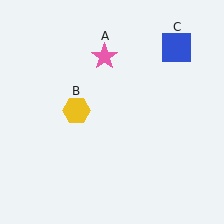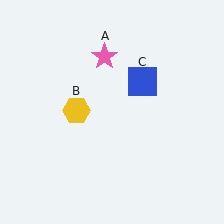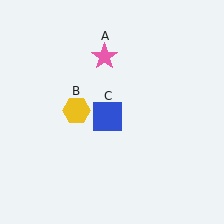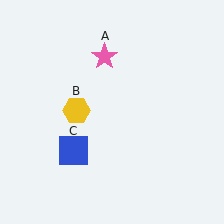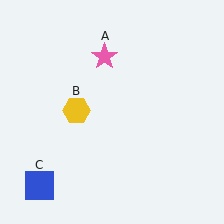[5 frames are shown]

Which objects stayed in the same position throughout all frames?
Pink star (object A) and yellow hexagon (object B) remained stationary.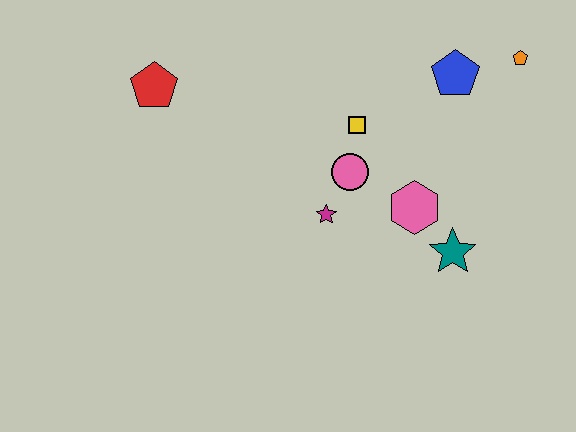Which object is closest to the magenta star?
The pink circle is closest to the magenta star.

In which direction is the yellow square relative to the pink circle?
The yellow square is above the pink circle.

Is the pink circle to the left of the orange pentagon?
Yes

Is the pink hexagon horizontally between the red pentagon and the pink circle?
No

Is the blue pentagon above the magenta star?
Yes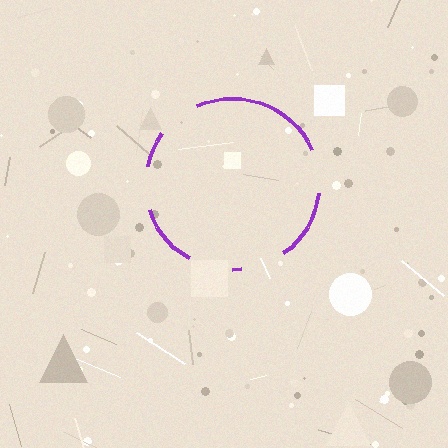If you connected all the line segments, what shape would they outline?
They would outline a circle.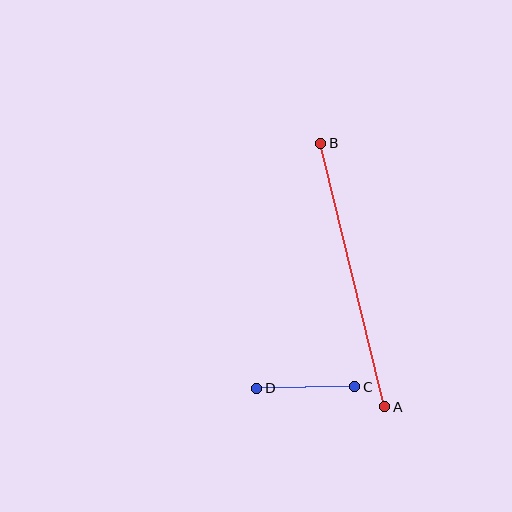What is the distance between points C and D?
The distance is approximately 98 pixels.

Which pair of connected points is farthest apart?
Points A and B are farthest apart.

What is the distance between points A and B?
The distance is approximately 271 pixels.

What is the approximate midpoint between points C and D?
The midpoint is at approximately (306, 388) pixels.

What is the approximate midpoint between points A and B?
The midpoint is at approximately (353, 275) pixels.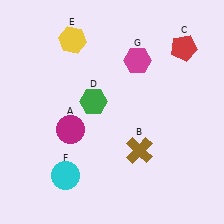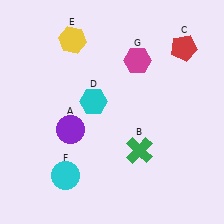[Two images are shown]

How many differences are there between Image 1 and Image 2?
There are 3 differences between the two images.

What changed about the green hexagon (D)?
In Image 1, D is green. In Image 2, it changed to cyan.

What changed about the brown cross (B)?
In Image 1, B is brown. In Image 2, it changed to green.